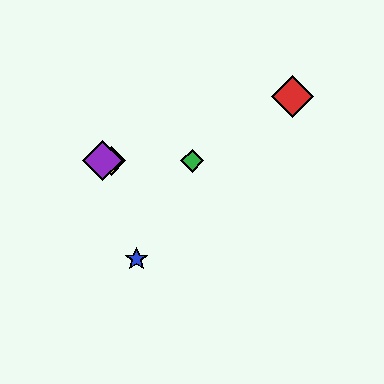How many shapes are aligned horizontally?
3 shapes (the green diamond, the yellow diamond, the purple diamond) are aligned horizontally.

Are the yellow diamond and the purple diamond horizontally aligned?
Yes, both are at y≈161.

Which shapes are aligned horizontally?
The green diamond, the yellow diamond, the purple diamond are aligned horizontally.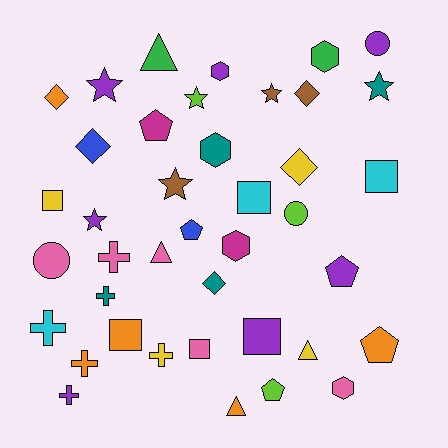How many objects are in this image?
There are 40 objects.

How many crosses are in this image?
There are 6 crosses.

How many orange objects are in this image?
There are 5 orange objects.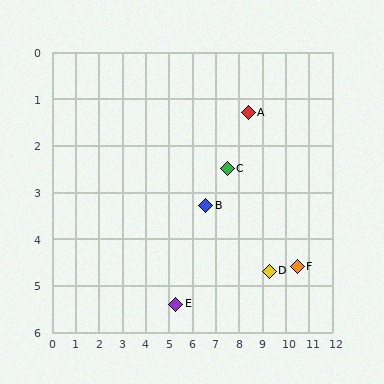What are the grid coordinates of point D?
Point D is at approximately (9.3, 4.7).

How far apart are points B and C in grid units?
Points B and C are about 1.2 grid units apart.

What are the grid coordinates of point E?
Point E is at approximately (5.3, 5.4).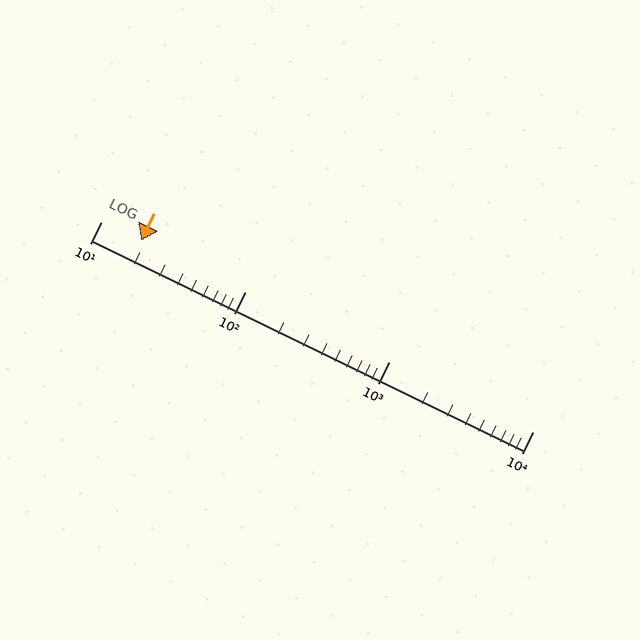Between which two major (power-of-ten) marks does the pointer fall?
The pointer is between 10 and 100.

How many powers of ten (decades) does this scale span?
The scale spans 3 decades, from 10 to 10000.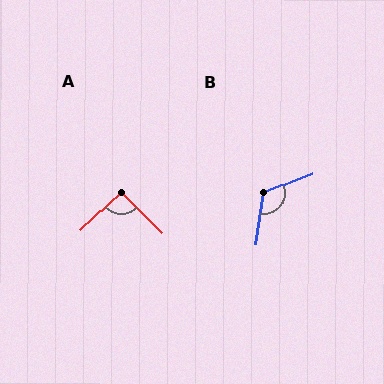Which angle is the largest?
B, at approximately 120 degrees.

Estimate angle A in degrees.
Approximately 91 degrees.